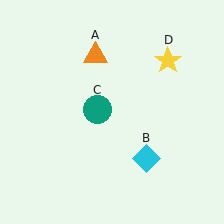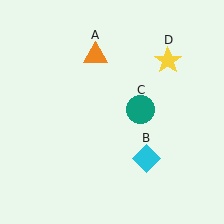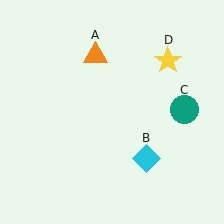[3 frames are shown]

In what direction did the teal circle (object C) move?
The teal circle (object C) moved right.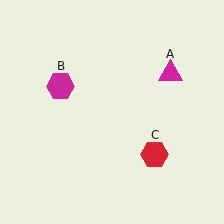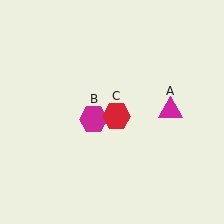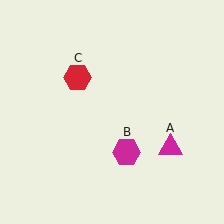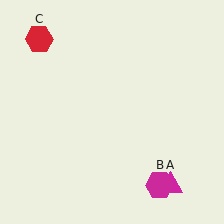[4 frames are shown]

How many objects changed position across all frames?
3 objects changed position: magenta triangle (object A), magenta hexagon (object B), red hexagon (object C).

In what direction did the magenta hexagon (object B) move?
The magenta hexagon (object B) moved down and to the right.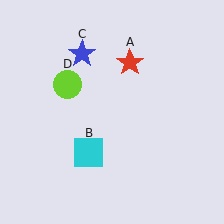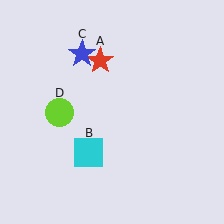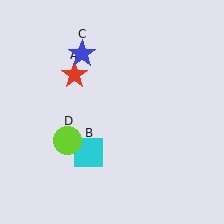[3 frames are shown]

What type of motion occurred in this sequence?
The red star (object A), lime circle (object D) rotated counterclockwise around the center of the scene.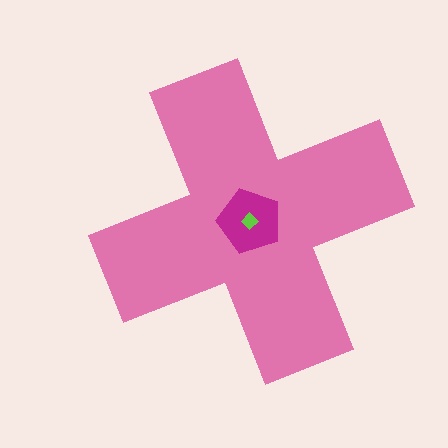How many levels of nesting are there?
3.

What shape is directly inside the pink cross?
The magenta pentagon.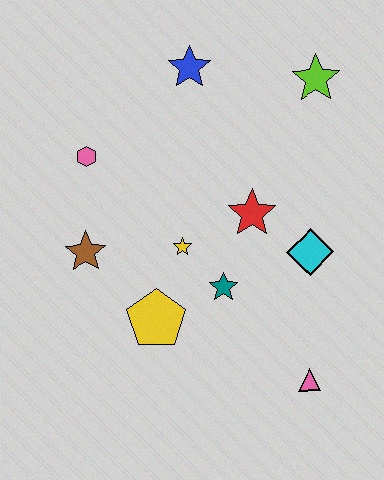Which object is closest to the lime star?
The blue star is closest to the lime star.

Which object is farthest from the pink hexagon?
The pink triangle is farthest from the pink hexagon.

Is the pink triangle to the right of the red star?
Yes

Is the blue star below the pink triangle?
No